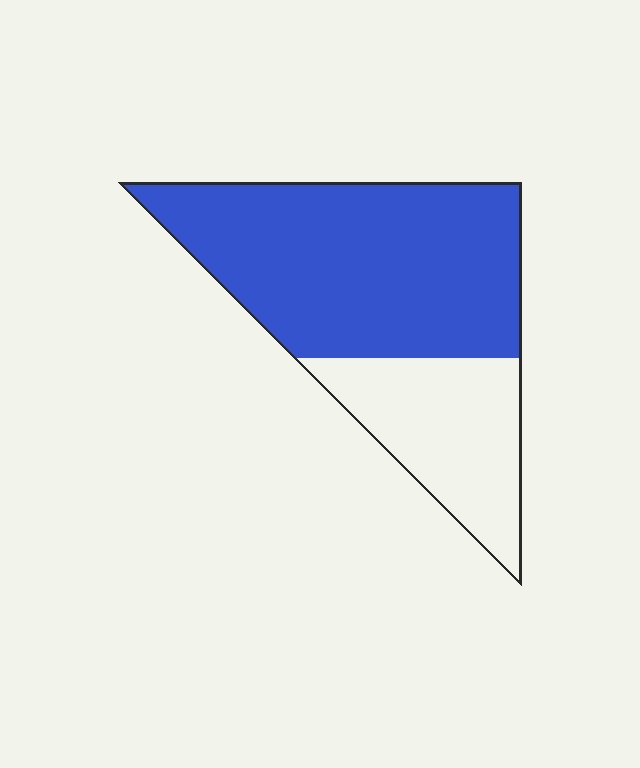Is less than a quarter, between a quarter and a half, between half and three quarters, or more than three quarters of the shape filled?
Between half and three quarters.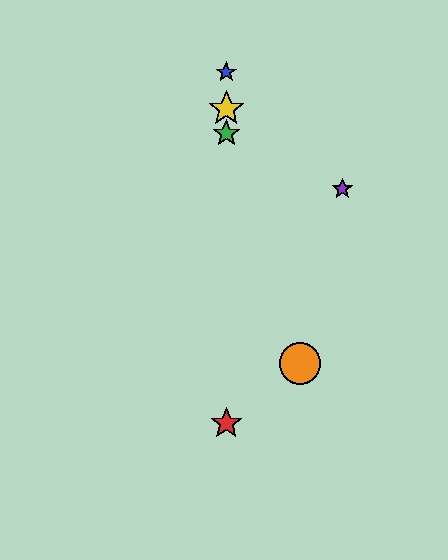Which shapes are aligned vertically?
The red star, the blue star, the green star, the yellow star are aligned vertically.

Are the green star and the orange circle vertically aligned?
No, the green star is at x≈226 and the orange circle is at x≈300.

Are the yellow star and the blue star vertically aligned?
Yes, both are at x≈226.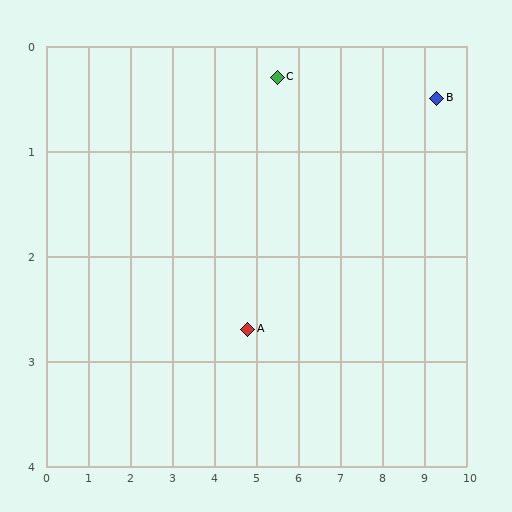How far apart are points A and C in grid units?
Points A and C are about 2.5 grid units apart.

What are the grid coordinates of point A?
Point A is at approximately (4.8, 2.7).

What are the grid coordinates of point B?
Point B is at approximately (9.3, 0.5).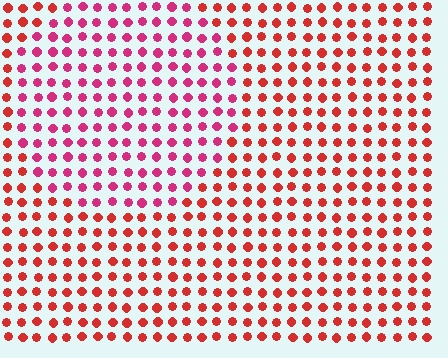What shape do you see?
I see a circle.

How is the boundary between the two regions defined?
The boundary is defined purely by a slight shift in hue (about 29 degrees). Spacing, size, and orientation are identical on both sides.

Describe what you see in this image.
The image is filled with small red elements in a uniform arrangement. A circle-shaped region is visible where the elements are tinted to a slightly different hue, forming a subtle color boundary.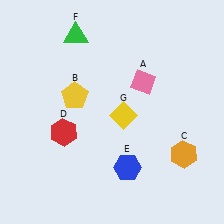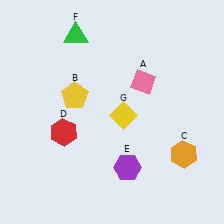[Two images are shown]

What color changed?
The hexagon (E) changed from blue in Image 1 to purple in Image 2.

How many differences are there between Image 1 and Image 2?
There is 1 difference between the two images.